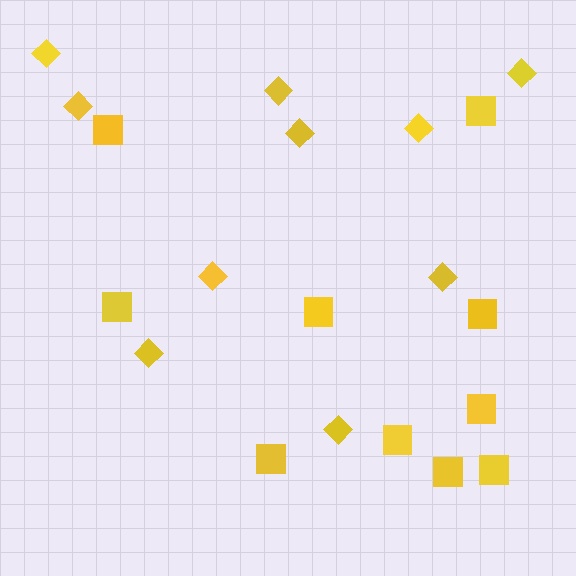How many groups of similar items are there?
There are 2 groups: one group of diamonds (10) and one group of squares (10).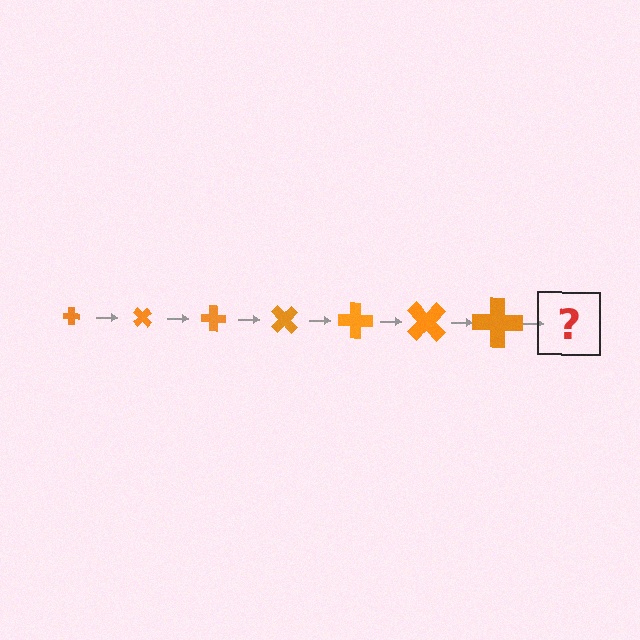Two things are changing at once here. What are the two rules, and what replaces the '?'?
The two rules are that the cross grows larger each step and it rotates 45 degrees each step. The '?' should be a cross, larger than the previous one and rotated 315 degrees from the start.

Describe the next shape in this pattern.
It should be a cross, larger than the previous one and rotated 315 degrees from the start.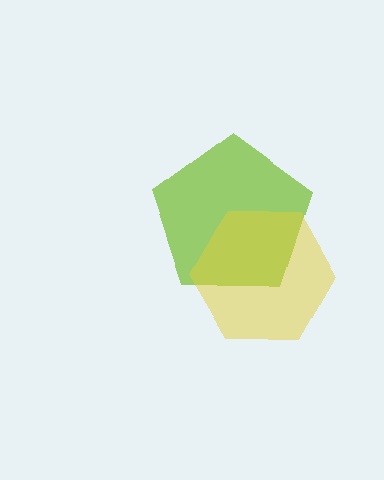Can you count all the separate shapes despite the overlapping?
Yes, there are 2 separate shapes.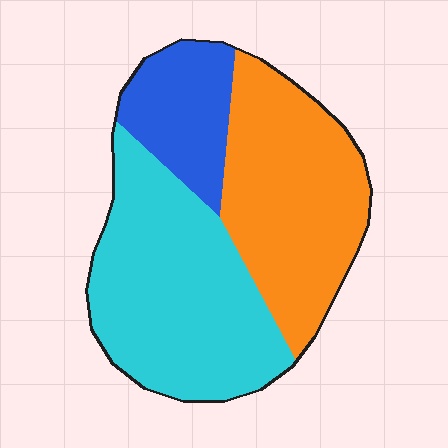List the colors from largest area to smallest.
From largest to smallest: cyan, orange, blue.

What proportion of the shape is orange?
Orange covers about 40% of the shape.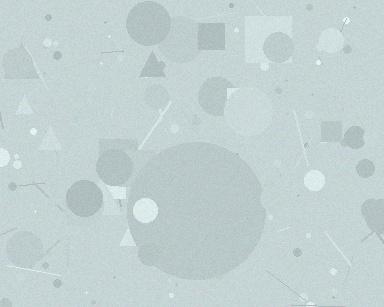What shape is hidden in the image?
A circle is hidden in the image.